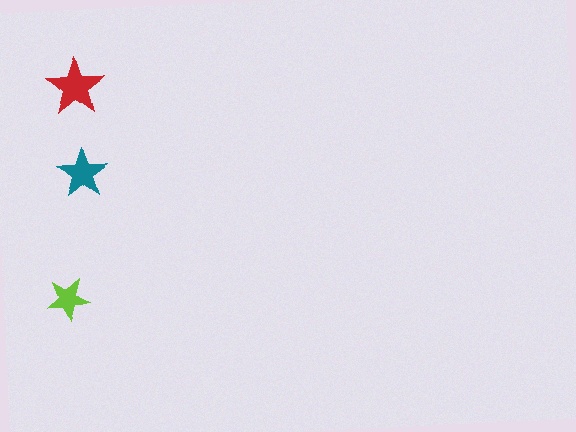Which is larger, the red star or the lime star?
The red one.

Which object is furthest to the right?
The teal star is rightmost.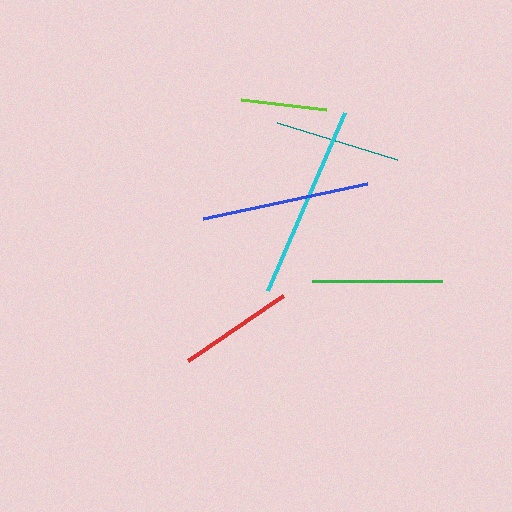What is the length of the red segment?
The red segment is approximately 115 pixels long.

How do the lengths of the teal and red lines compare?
The teal and red lines are approximately the same length.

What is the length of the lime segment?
The lime segment is approximately 85 pixels long.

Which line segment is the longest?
The cyan line is the longest at approximately 194 pixels.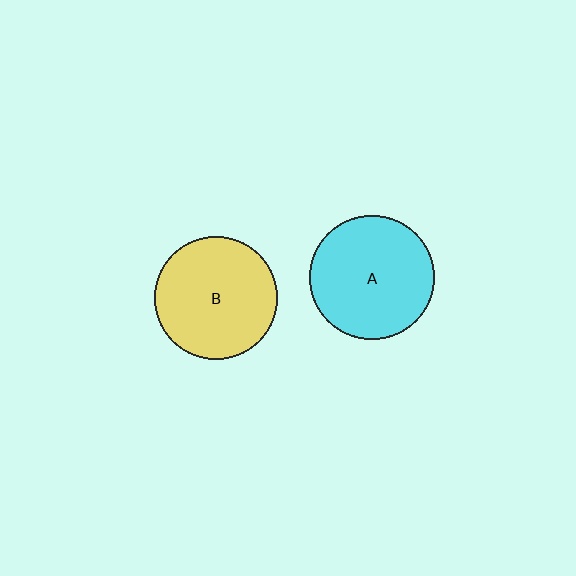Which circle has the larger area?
Circle A (cyan).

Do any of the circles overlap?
No, none of the circles overlap.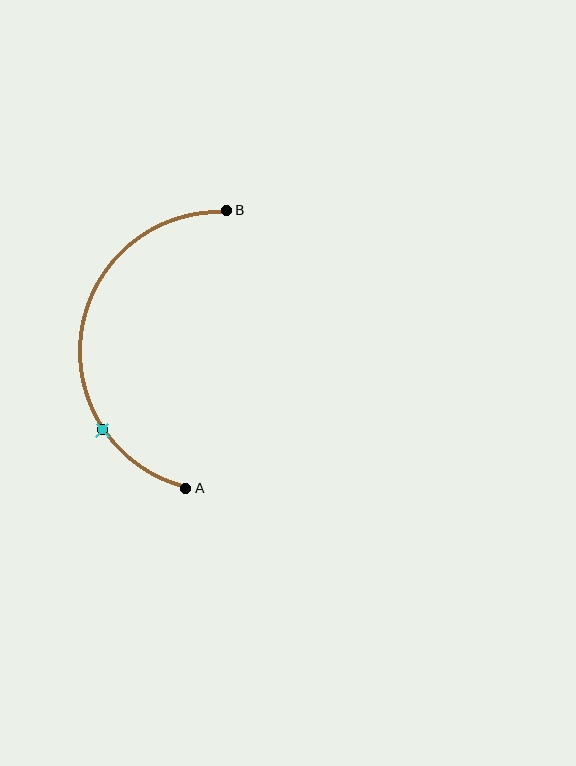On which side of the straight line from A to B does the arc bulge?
The arc bulges to the left of the straight line connecting A and B.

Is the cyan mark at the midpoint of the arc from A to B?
No. The cyan mark lies on the arc but is closer to endpoint A. The arc midpoint would be at the point on the curve equidistant along the arc from both A and B.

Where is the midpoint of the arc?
The arc midpoint is the point on the curve farthest from the straight line joining A and B. It sits to the left of that line.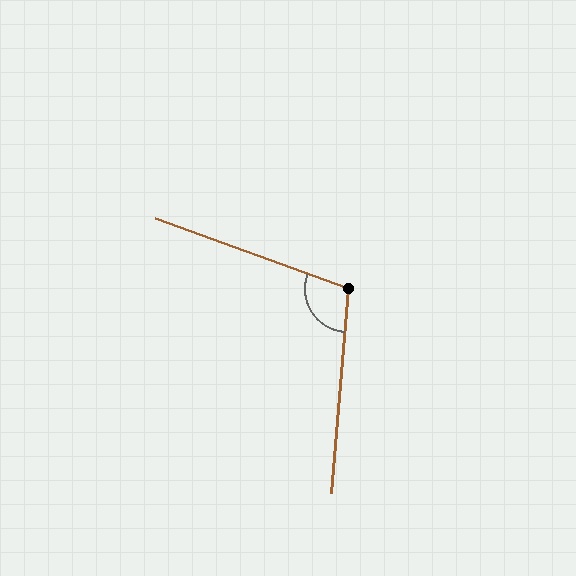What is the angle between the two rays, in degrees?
Approximately 105 degrees.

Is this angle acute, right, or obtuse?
It is obtuse.